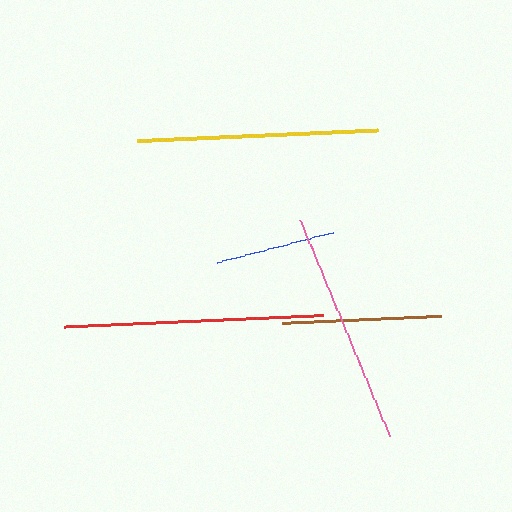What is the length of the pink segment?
The pink segment is approximately 234 pixels long.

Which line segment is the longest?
The red line is the longest at approximately 259 pixels.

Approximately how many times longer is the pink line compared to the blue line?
The pink line is approximately 2.0 times the length of the blue line.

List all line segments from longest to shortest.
From longest to shortest: red, yellow, pink, brown, blue.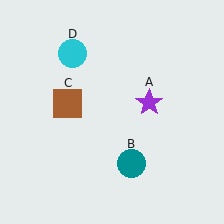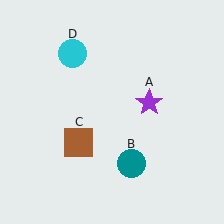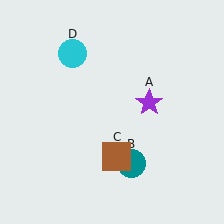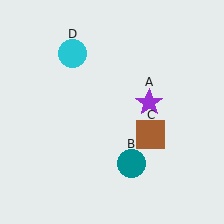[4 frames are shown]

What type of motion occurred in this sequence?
The brown square (object C) rotated counterclockwise around the center of the scene.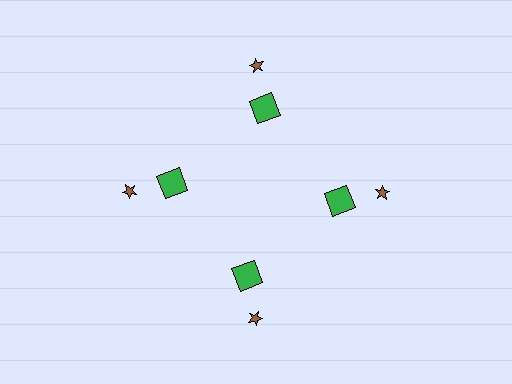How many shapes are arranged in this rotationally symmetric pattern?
There are 8 shapes, arranged in 4 groups of 2.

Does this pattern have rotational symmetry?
Yes, this pattern has 4-fold rotational symmetry. It looks the same after rotating 90 degrees around the center.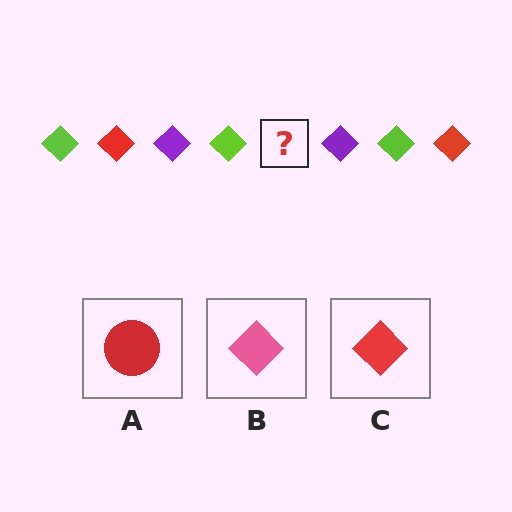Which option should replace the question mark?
Option C.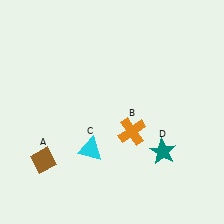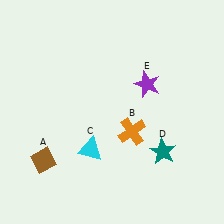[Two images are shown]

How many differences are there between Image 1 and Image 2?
There is 1 difference between the two images.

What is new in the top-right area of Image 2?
A purple star (E) was added in the top-right area of Image 2.